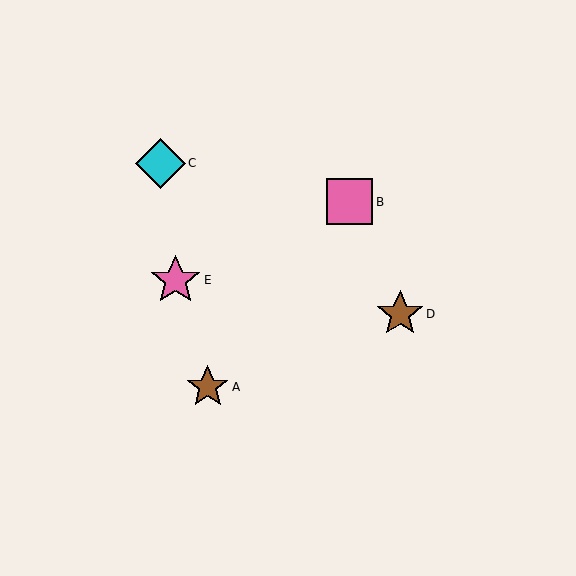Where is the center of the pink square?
The center of the pink square is at (350, 202).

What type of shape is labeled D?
Shape D is a brown star.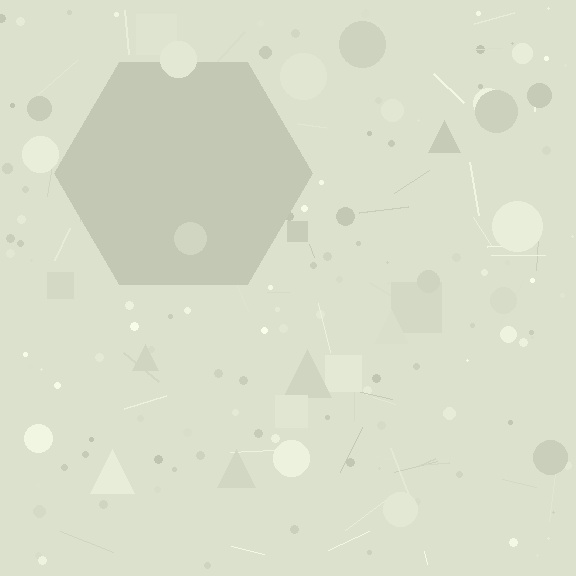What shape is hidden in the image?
A hexagon is hidden in the image.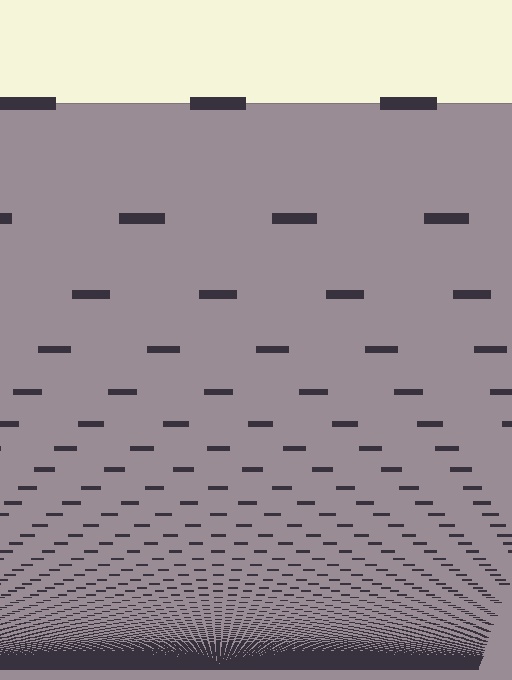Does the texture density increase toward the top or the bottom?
Density increases toward the bottom.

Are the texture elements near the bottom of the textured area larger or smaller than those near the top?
Smaller. The gradient is inverted — elements near the bottom are smaller and denser.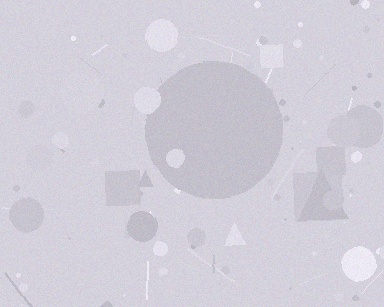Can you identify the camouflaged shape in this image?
The camouflaged shape is a circle.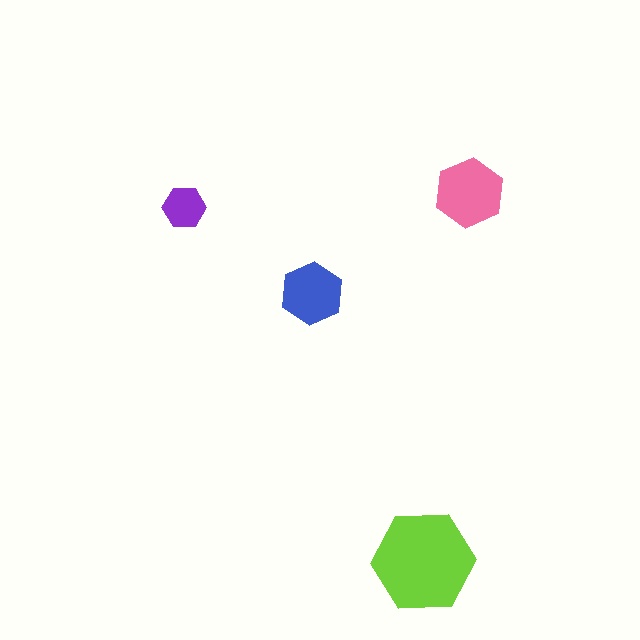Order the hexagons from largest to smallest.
the lime one, the pink one, the blue one, the purple one.